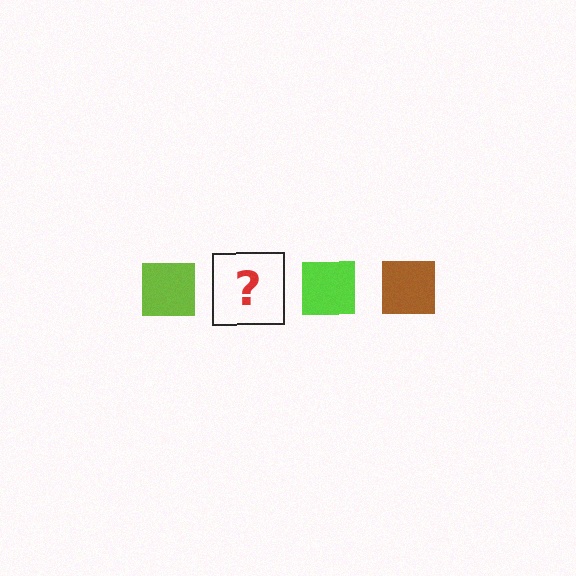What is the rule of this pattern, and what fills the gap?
The rule is that the pattern cycles through lime, brown squares. The gap should be filled with a brown square.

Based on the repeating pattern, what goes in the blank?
The blank should be a brown square.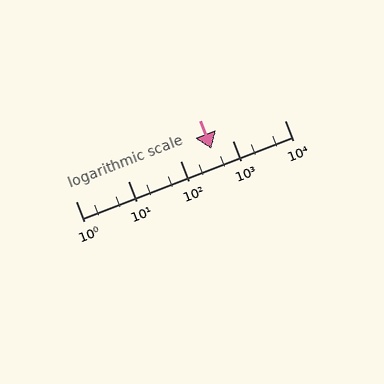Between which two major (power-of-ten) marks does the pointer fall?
The pointer is between 100 and 1000.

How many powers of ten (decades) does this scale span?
The scale spans 4 decades, from 1 to 10000.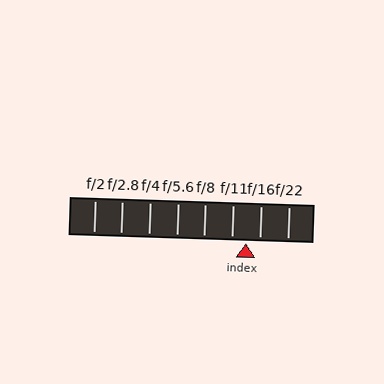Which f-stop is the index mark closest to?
The index mark is closest to f/11.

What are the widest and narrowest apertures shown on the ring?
The widest aperture shown is f/2 and the narrowest is f/22.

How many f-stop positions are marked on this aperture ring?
There are 8 f-stop positions marked.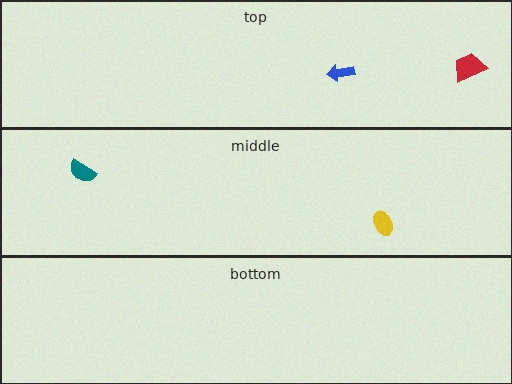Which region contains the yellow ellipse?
The middle region.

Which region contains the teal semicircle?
The middle region.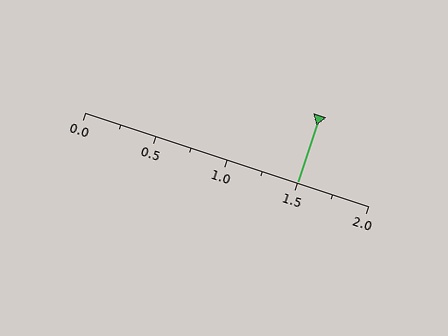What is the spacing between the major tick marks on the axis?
The major ticks are spaced 0.5 apart.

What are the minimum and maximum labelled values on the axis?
The axis runs from 0.0 to 2.0.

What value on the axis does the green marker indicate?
The marker indicates approximately 1.5.